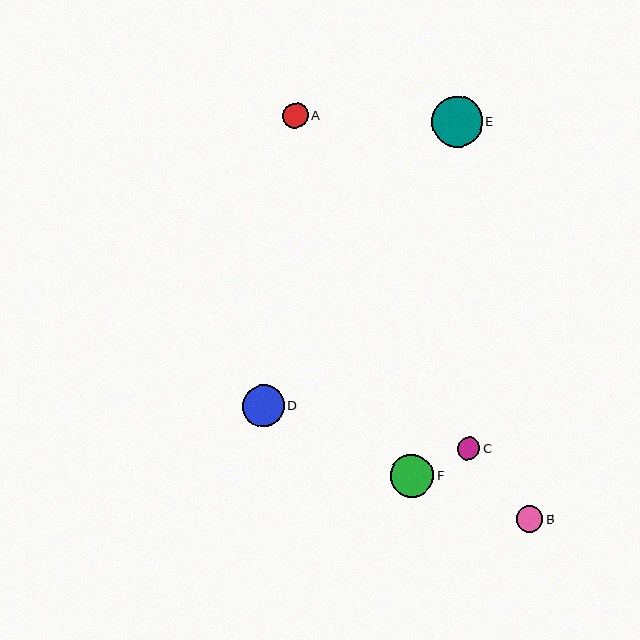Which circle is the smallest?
Circle C is the smallest with a size of approximately 23 pixels.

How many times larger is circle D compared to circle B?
Circle D is approximately 1.6 times the size of circle B.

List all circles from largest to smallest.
From largest to smallest: E, F, D, B, A, C.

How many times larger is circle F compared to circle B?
Circle F is approximately 1.6 times the size of circle B.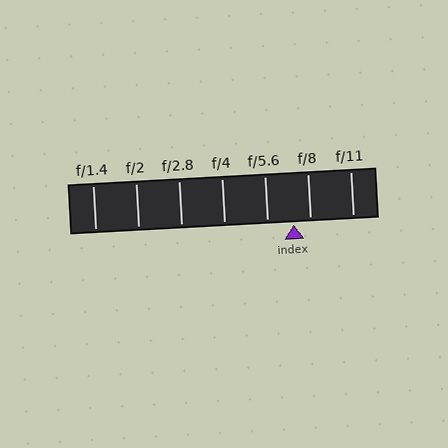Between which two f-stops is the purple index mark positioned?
The index mark is between f/5.6 and f/8.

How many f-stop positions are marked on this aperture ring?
There are 7 f-stop positions marked.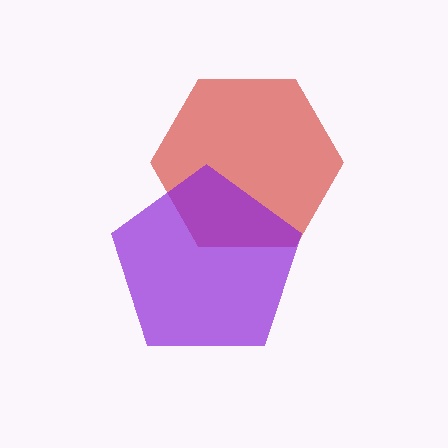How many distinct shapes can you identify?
There are 2 distinct shapes: a red hexagon, a purple pentagon.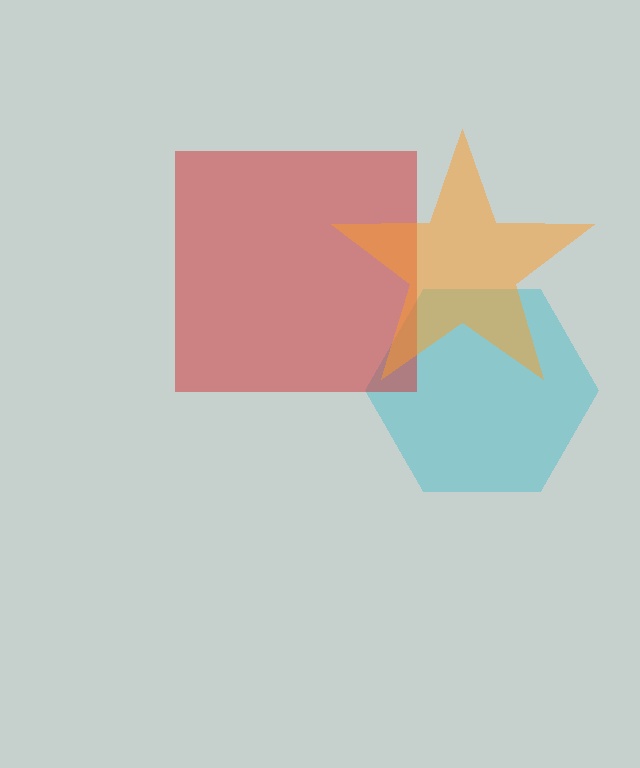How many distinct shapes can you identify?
There are 3 distinct shapes: a cyan hexagon, a red square, an orange star.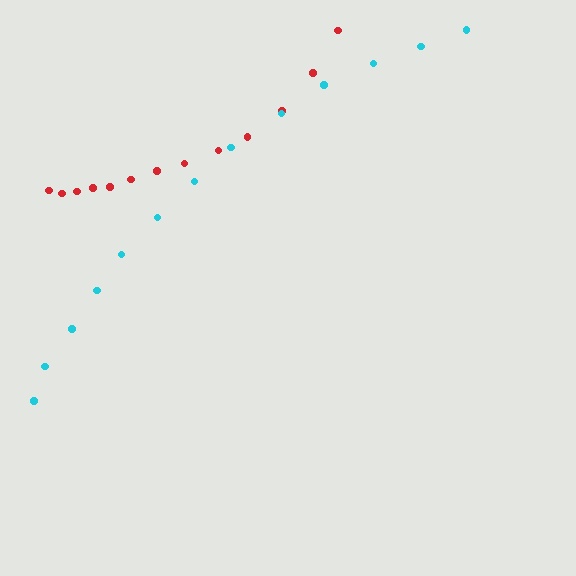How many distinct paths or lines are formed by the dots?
There are 2 distinct paths.